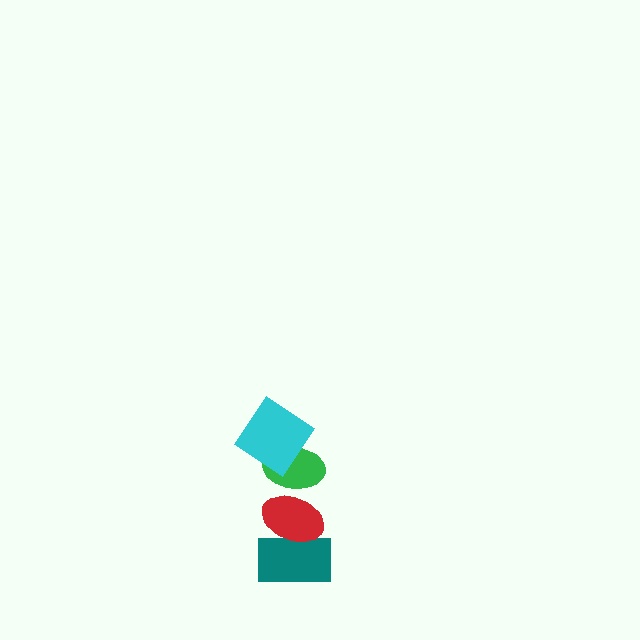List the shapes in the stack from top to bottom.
From top to bottom: the cyan diamond, the green ellipse, the red ellipse, the teal rectangle.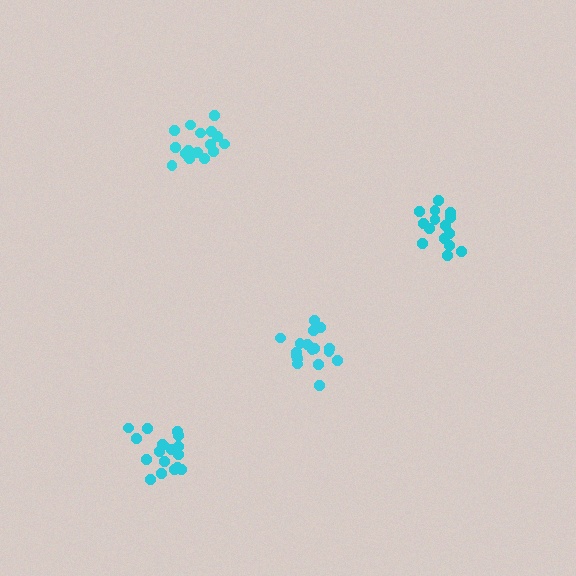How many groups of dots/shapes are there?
There are 4 groups.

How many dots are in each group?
Group 1: 17 dots, Group 2: 17 dots, Group 3: 16 dots, Group 4: 18 dots (68 total).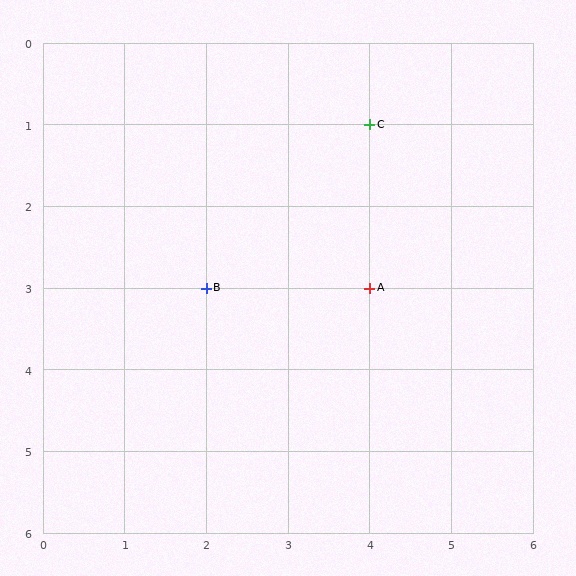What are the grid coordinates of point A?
Point A is at grid coordinates (4, 3).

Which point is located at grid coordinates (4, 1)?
Point C is at (4, 1).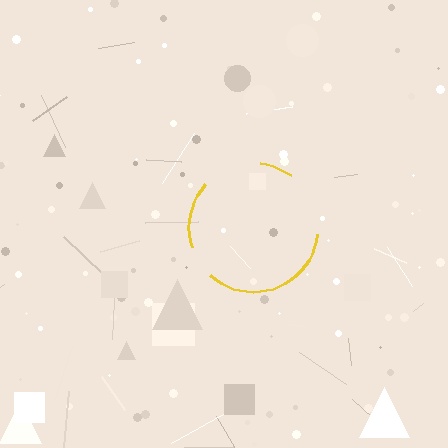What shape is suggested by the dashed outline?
The dashed outline suggests a circle.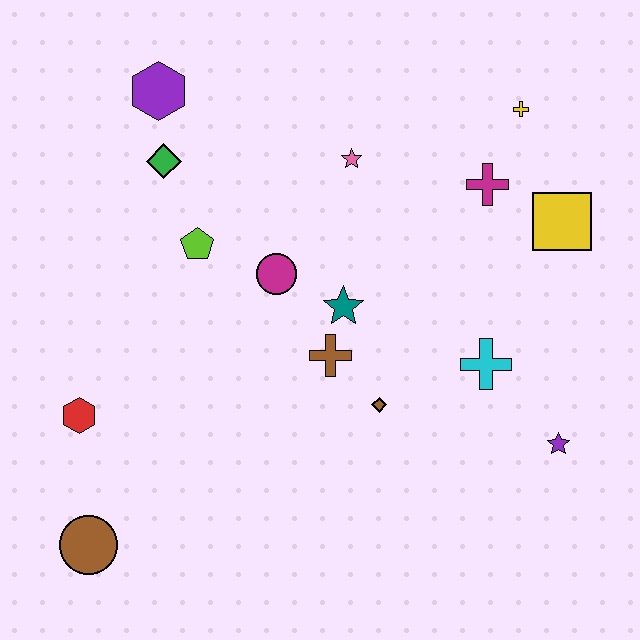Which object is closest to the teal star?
The brown cross is closest to the teal star.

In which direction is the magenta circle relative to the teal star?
The magenta circle is to the left of the teal star.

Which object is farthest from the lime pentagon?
The purple star is farthest from the lime pentagon.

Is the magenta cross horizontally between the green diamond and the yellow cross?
Yes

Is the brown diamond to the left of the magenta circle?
No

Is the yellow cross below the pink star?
No